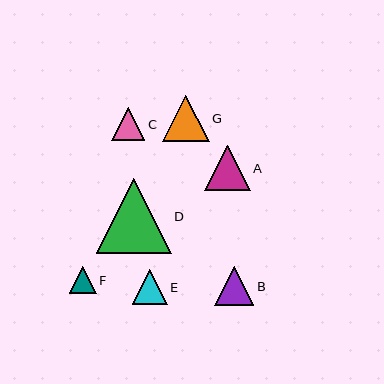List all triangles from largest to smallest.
From largest to smallest: D, G, A, B, E, C, F.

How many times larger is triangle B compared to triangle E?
Triangle B is approximately 1.1 times the size of triangle E.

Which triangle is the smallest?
Triangle F is the smallest with a size of approximately 27 pixels.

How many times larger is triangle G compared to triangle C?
Triangle G is approximately 1.4 times the size of triangle C.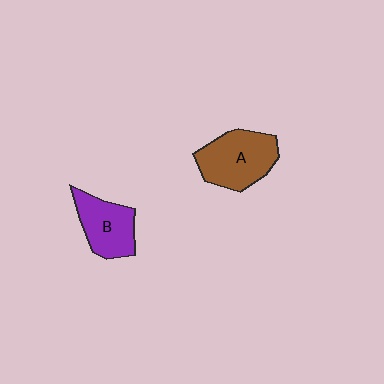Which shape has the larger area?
Shape A (brown).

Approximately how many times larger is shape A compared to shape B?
Approximately 1.3 times.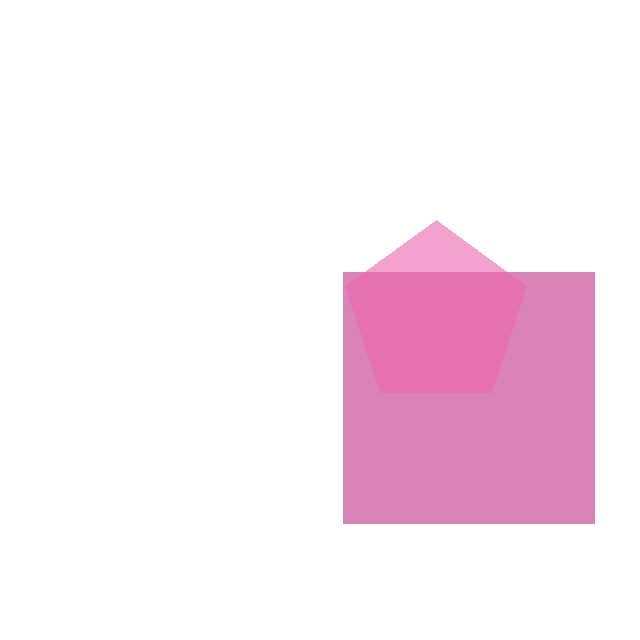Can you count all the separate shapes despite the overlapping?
Yes, there are 2 separate shapes.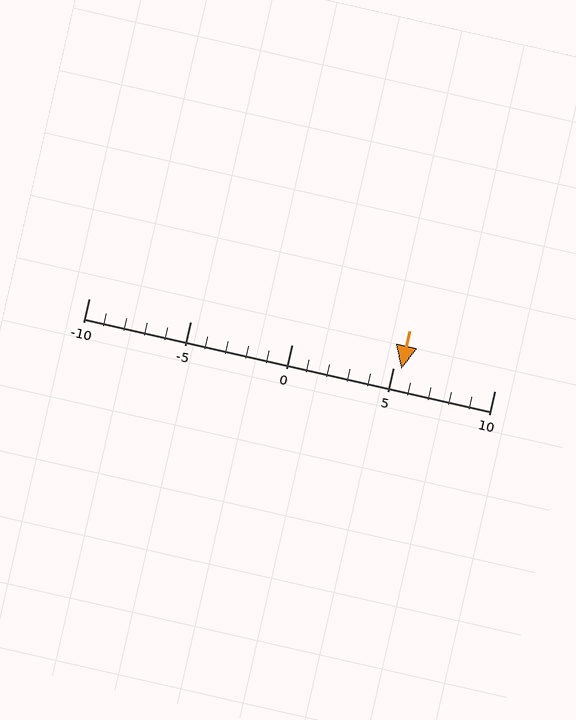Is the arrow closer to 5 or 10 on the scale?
The arrow is closer to 5.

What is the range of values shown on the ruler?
The ruler shows values from -10 to 10.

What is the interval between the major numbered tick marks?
The major tick marks are spaced 5 units apart.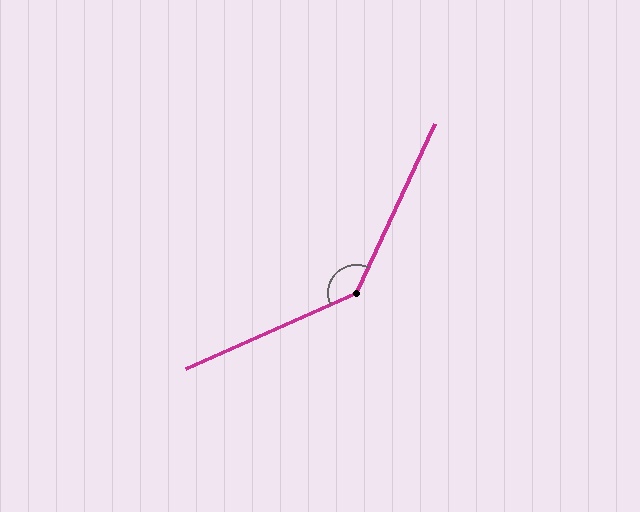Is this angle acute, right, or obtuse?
It is obtuse.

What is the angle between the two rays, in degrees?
Approximately 139 degrees.